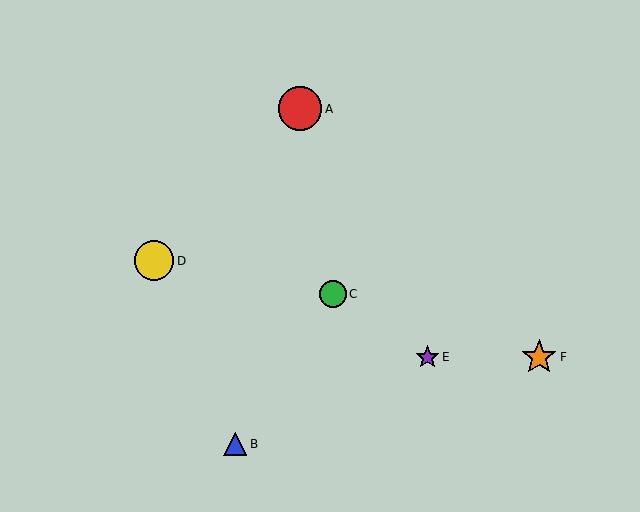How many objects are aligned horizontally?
2 objects (E, F) are aligned horizontally.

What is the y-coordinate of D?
Object D is at y≈261.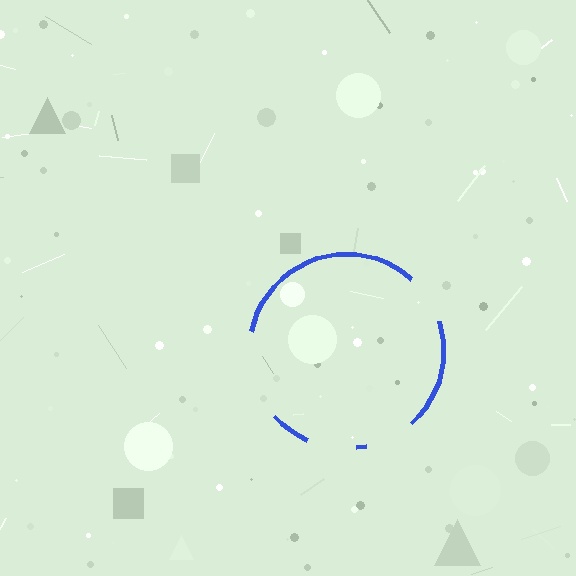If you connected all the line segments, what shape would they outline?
They would outline a circle.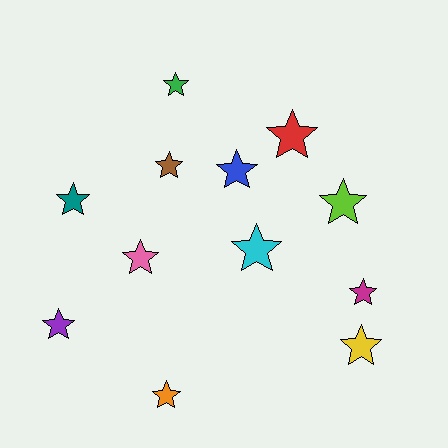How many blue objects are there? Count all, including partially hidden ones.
There is 1 blue object.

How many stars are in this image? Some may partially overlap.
There are 12 stars.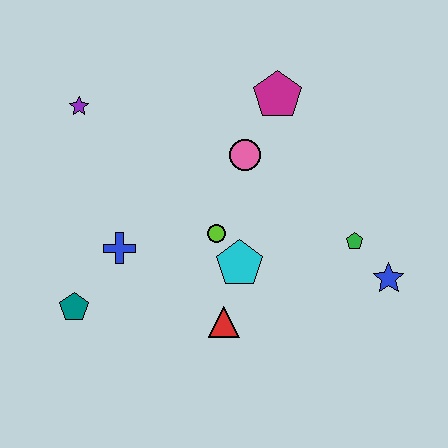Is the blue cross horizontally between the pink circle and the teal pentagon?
Yes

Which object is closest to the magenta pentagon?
The pink circle is closest to the magenta pentagon.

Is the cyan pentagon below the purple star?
Yes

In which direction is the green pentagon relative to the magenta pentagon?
The green pentagon is below the magenta pentagon.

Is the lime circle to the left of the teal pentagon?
No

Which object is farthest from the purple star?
The blue star is farthest from the purple star.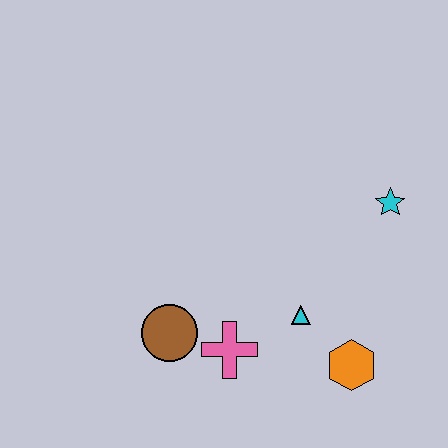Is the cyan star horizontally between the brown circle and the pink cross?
No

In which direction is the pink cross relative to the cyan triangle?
The pink cross is to the left of the cyan triangle.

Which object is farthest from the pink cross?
The cyan star is farthest from the pink cross.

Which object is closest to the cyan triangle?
The orange hexagon is closest to the cyan triangle.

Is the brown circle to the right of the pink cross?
No